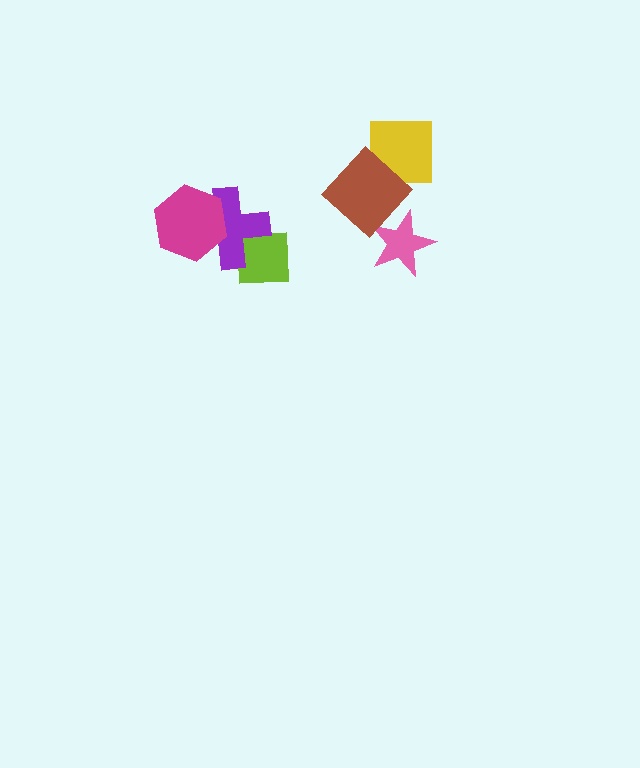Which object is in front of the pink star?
The brown diamond is in front of the pink star.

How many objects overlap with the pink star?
1 object overlaps with the pink star.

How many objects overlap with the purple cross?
2 objects overlap with the purple cross.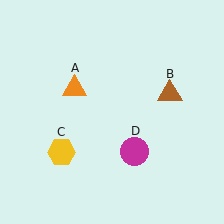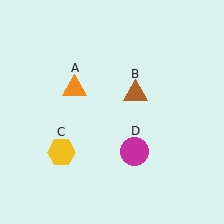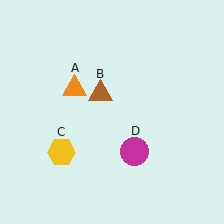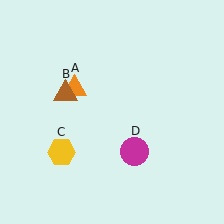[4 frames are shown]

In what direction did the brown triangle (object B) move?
The brown triangle (object B) moved left.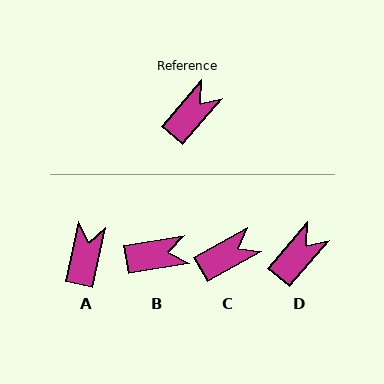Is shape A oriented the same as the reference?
No, it is off by about 28 degrees.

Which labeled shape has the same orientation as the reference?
D.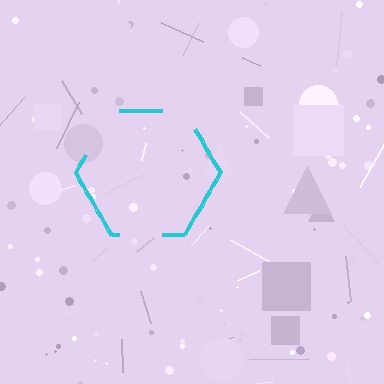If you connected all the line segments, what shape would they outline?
They would outline a hexagon.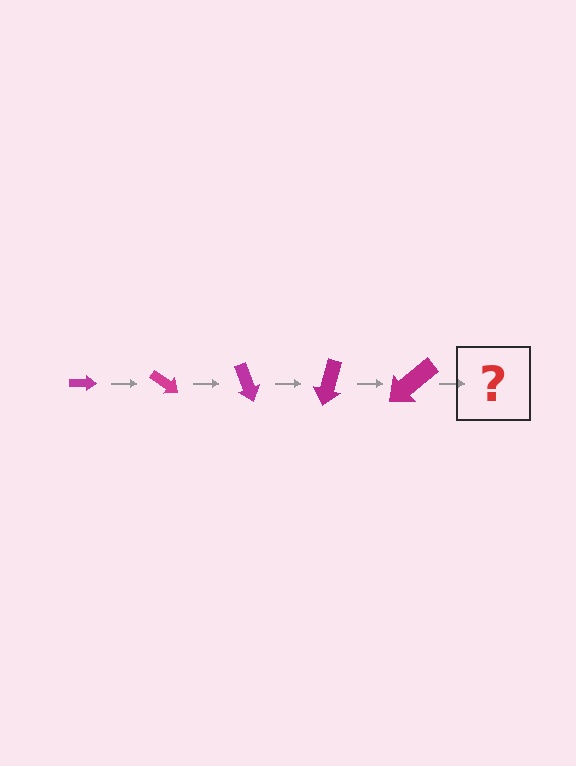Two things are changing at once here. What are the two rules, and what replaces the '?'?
The two rules are that the arrow grows larger each step and it rotates 35 degrees each step. The '?' should be an arrow, larger than the previous one and rotated 175 degrees from the start.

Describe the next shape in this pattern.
It should be an arrow, larger than the previous one and rotated 175 degrees from the start.